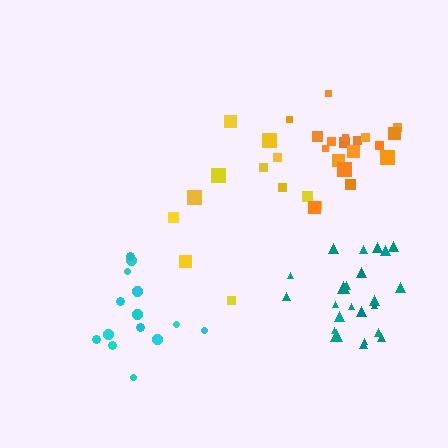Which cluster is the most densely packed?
Orange.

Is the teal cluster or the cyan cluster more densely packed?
Teal.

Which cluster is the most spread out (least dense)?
Yellow.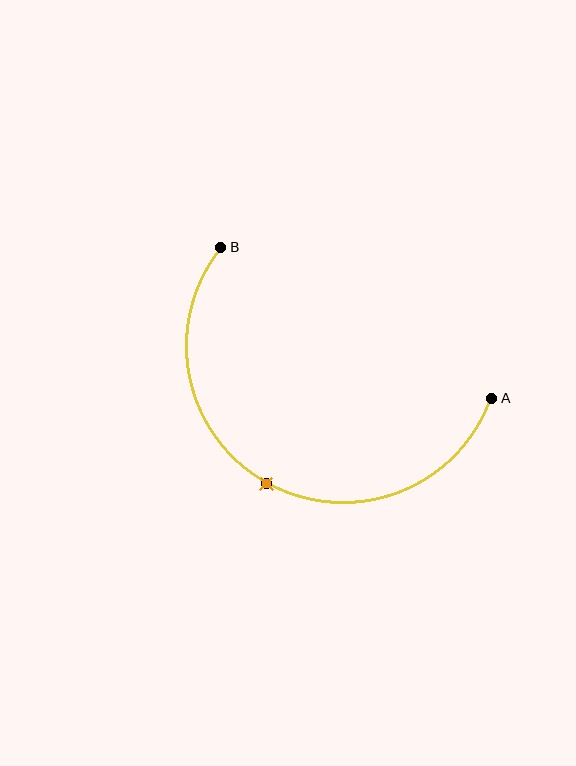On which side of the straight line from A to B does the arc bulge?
The arc bulges below the straight line connecting A and B.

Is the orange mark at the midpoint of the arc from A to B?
Yes. The orange mark lies on the arc at equal arc-length from both A and B — it is the arc midpoint.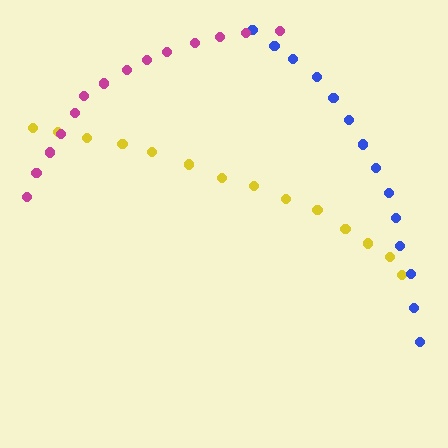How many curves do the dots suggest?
There are 3 distinct paths.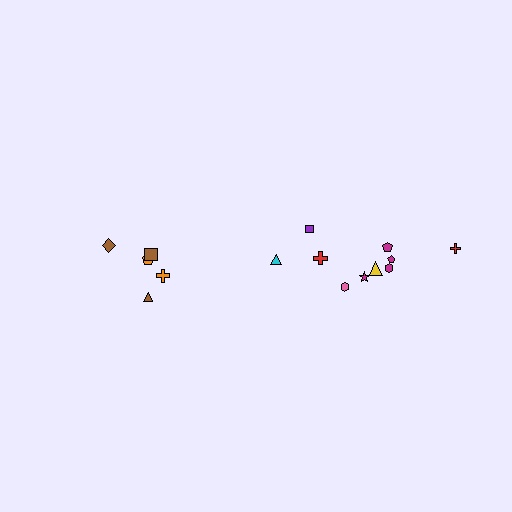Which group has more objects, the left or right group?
The right group.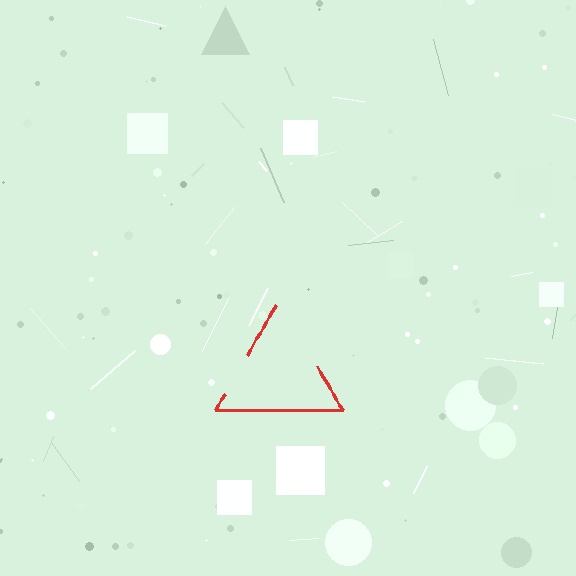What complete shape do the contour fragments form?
The contour fragments form a triangle.